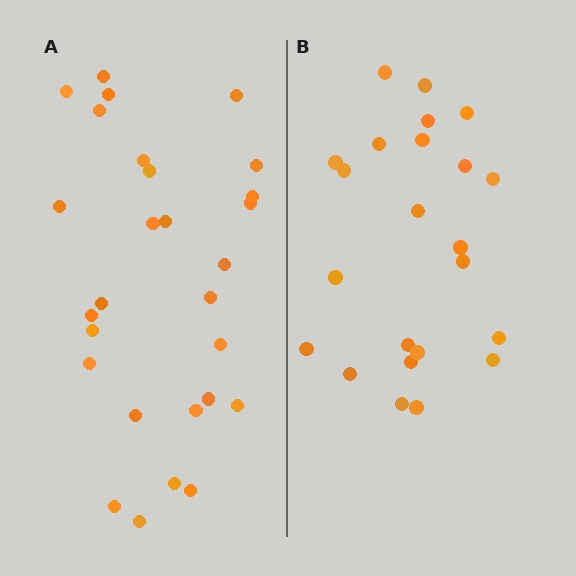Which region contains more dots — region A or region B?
Region A (the left region) has more dots.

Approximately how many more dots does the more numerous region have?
Region A has about 5 more dots than region B.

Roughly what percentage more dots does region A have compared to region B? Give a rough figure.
About 20% more.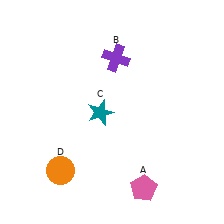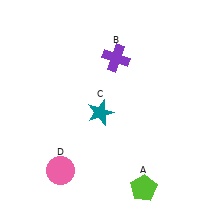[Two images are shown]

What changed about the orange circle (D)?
In Image 1, D is orange. In Image 2, it changed to pink.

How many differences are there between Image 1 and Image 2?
There are 2 differences between the two images.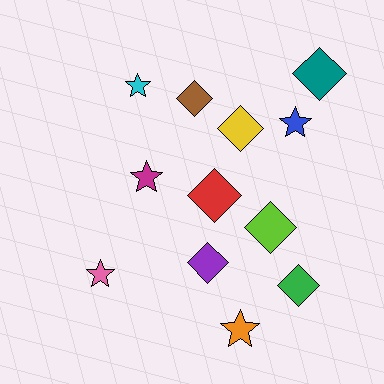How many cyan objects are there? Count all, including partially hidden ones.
There is 1 cyan object.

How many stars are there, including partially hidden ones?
There are 5 stars.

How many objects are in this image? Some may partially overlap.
There are 12 objects.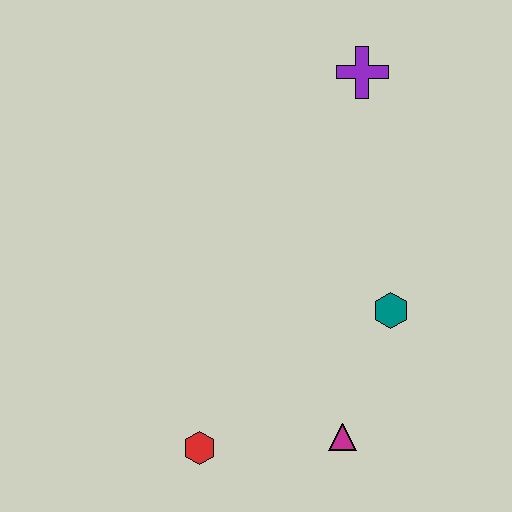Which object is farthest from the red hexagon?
The purple cross is farthest from the red hexagon.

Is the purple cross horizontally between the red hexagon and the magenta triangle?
No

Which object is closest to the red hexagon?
The magenta triangle is closest to the red hexagon.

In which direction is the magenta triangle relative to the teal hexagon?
The magenta triangle is below the teal hexagon.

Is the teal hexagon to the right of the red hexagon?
Yes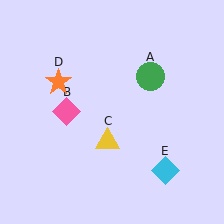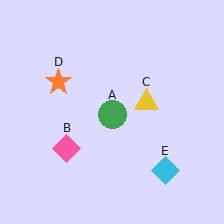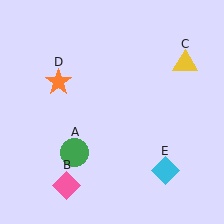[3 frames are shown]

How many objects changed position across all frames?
3 objects changed position: green circle (object A), pink diamond (object B), yellow triangle (object C).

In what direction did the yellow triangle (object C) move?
The yellow triangle (object C) moved up and to the right.